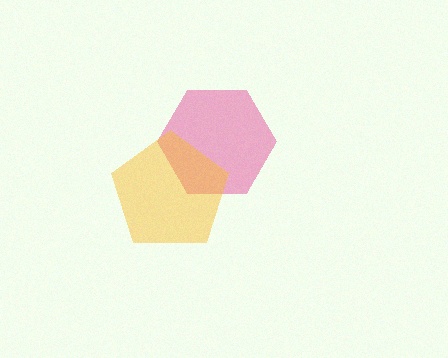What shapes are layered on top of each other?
The layered shapes are: a pink hexagon, a yellow pentagon.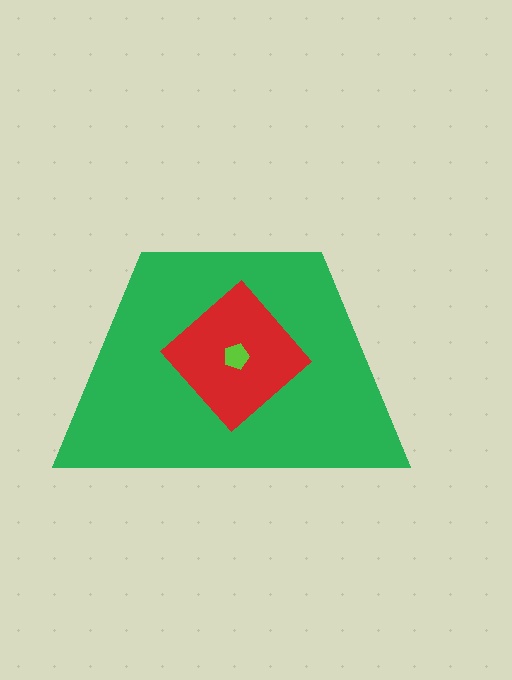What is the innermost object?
The lime pentagon.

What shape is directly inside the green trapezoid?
The red diamond.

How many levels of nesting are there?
3.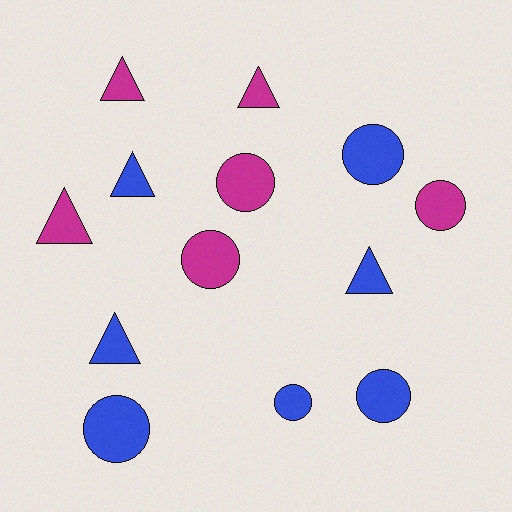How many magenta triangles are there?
There are 3 magenta triangles.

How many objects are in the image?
There are 13 objects.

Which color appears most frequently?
Blue, with 7 objects.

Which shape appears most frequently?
Circle, with 7 objects.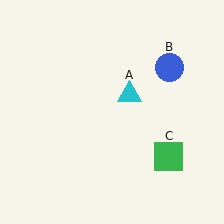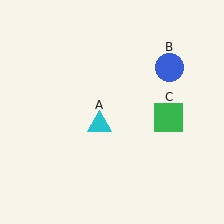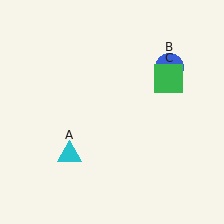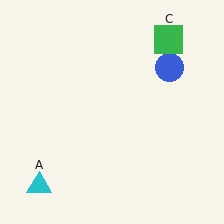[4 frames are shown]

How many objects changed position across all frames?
2 objects changed position: cyan triangle (object A), green square (object C).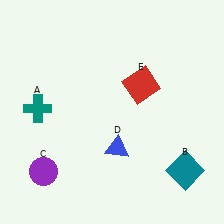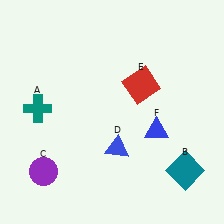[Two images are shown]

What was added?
A blue triangle (F) was added in Image 2.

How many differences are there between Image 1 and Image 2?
There is 1 difference between the two images.